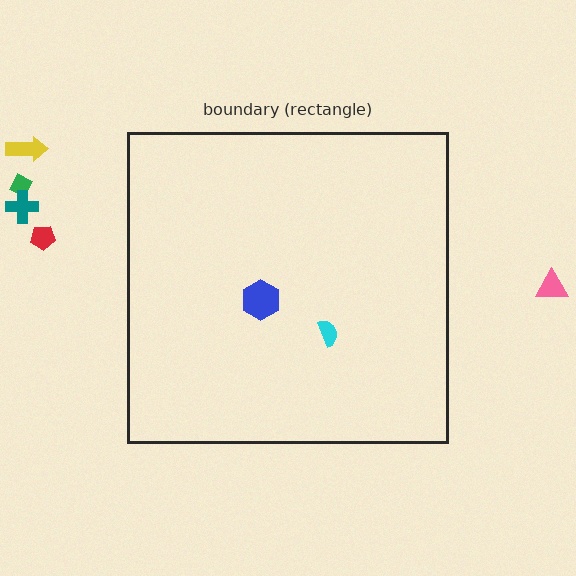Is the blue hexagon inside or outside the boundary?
Inside.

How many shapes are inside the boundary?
2 inside, 5 outside.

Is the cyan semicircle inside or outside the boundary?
Inside.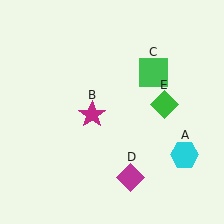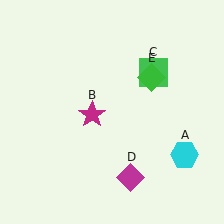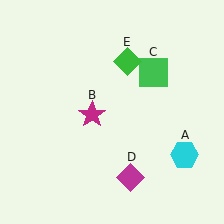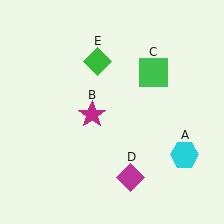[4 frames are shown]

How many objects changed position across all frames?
1 object changed position: green diamond (object E).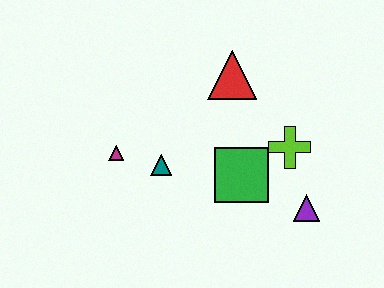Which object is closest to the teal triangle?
The magenta triangle is closest to the teal triangle.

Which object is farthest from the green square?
The magenta triangle is farthest from the green square.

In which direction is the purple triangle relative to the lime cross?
The purple triangle is below the lime cross.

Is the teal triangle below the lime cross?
Yes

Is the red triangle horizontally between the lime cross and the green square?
No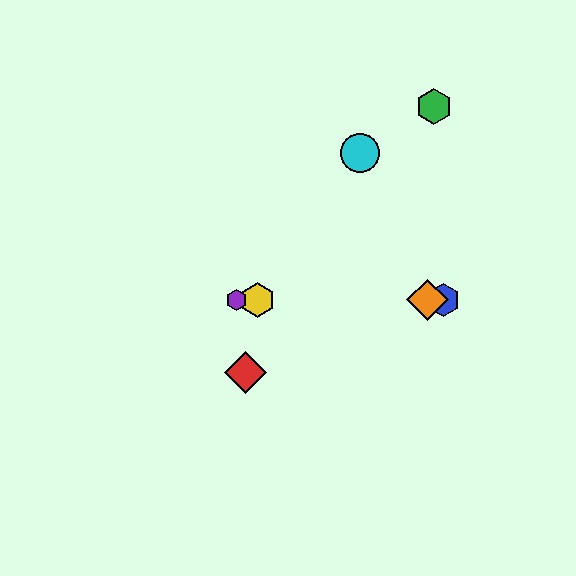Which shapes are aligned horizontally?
The blue hexagon, the yellow hexagon, the purple hexagon, the orange diamond are aligned horizontally.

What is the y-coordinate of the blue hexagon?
The blue hexagon is at y≈300.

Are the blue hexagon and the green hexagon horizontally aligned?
No, the blue hexagon is at y≈300 and the green hexagon is at y≈107.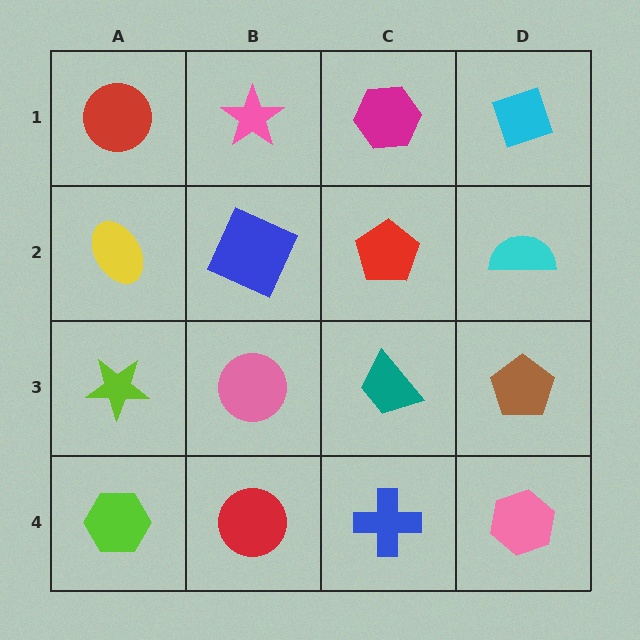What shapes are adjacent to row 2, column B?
A pink star (row 1, column B), a pink circle (row 3, column B), a yellow ellipse (row 2, column A), a red pentagon (row 2, column C).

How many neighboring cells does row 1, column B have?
3.